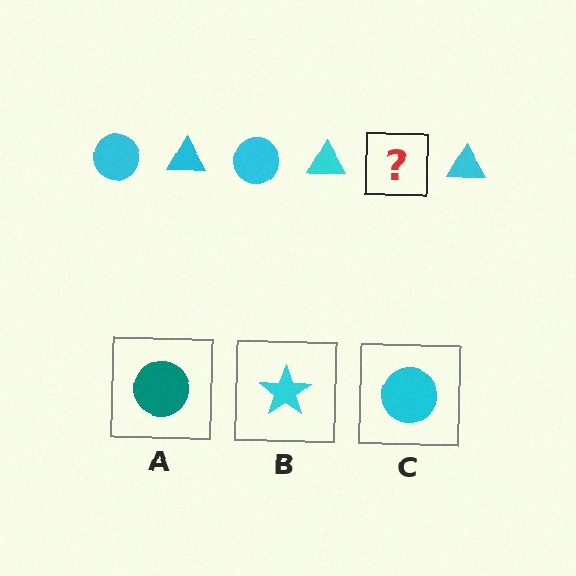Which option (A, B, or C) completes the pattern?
C.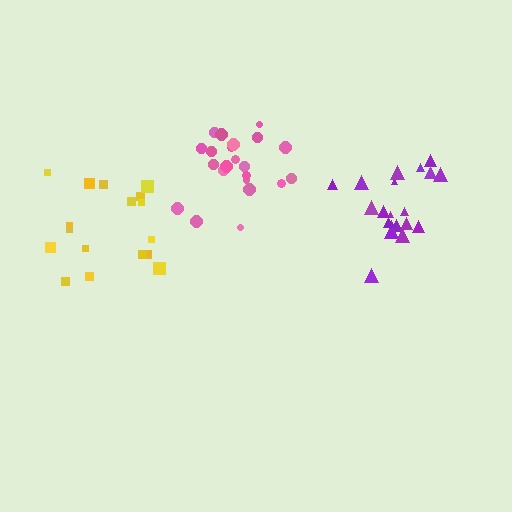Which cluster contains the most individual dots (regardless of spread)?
Pink (22).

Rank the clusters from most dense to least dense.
purple, pink, yellow.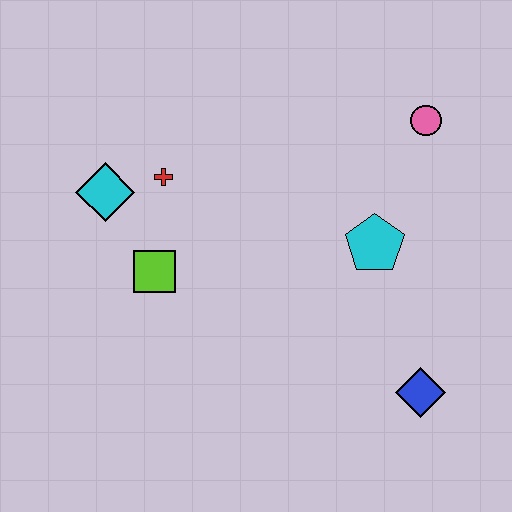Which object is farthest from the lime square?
The pink circle is farthest from the lime square.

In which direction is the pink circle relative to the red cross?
The pink circle is to the right of the red cross.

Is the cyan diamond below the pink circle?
Yes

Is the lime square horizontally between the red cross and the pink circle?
No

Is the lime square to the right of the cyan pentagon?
No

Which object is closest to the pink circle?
The cyan pentagon is closest to the pink circle.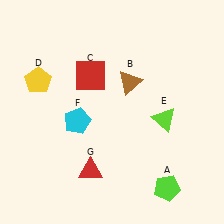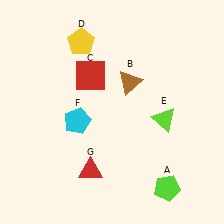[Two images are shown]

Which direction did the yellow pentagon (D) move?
The yellow pentagon (D) moved right.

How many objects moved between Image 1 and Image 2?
1 object moved between the two images.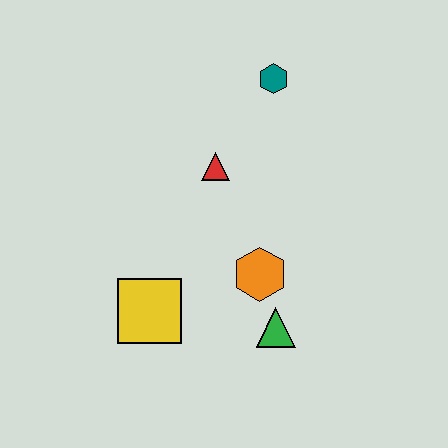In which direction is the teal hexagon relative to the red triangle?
The teal hexagon is above the red triangle.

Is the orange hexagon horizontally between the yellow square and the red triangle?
No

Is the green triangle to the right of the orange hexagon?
Yes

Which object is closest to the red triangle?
The teal hexagon is closest to the red triangle.